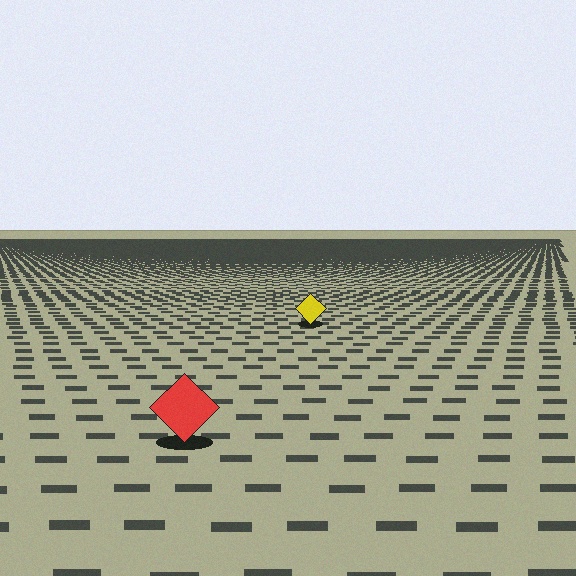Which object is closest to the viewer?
The red diamond is closest. The texture marks near it are larger and more spread out.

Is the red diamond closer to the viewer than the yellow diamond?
Yes. The red diamond is closer — you can tell from the texture gradient: the ground texture is coarser near it.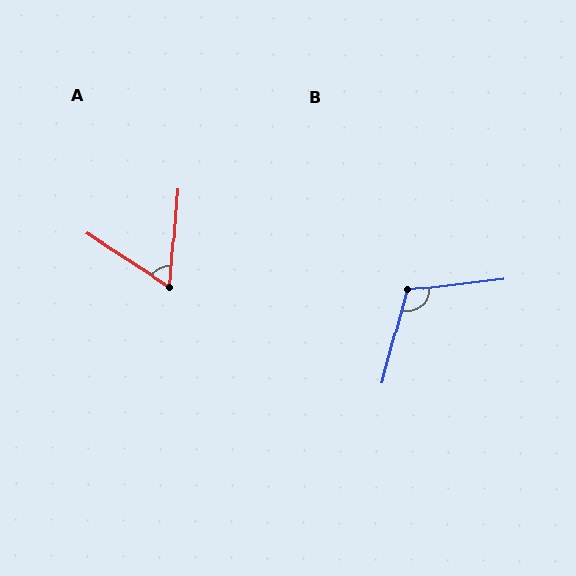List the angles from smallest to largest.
A (62°), B (112°).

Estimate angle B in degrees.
Approximately 112 degrees.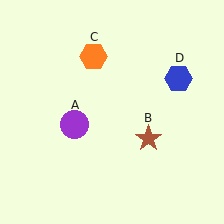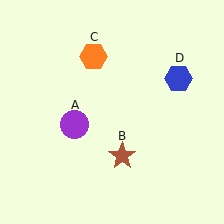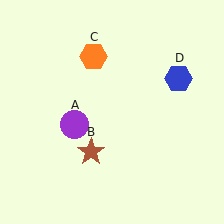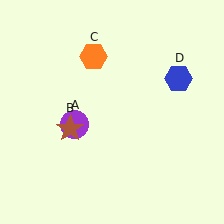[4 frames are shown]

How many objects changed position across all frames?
1 object changed position: brown star (object B).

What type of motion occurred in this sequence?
The brown star (object B) rotated clockwise around the center of the scene.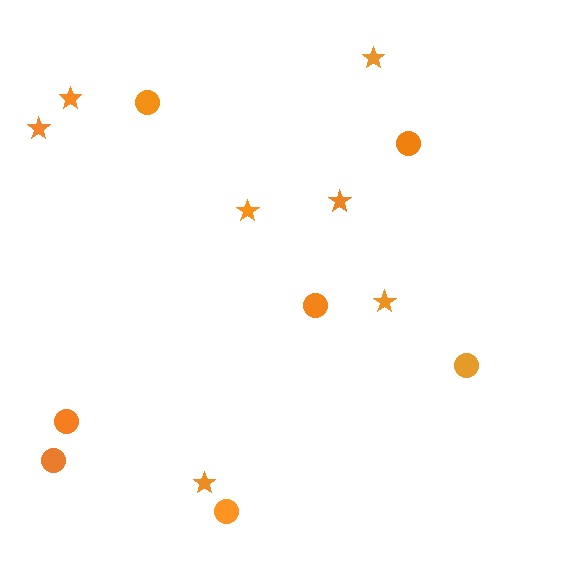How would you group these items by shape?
There are 2 groups: one group of circles (7) and one group of stars (7).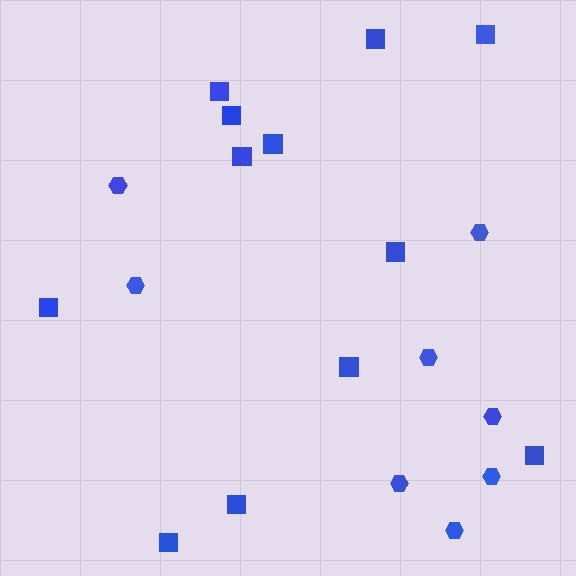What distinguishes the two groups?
There are 2 groups: one group of squares (12) and one group of hexagons (8).